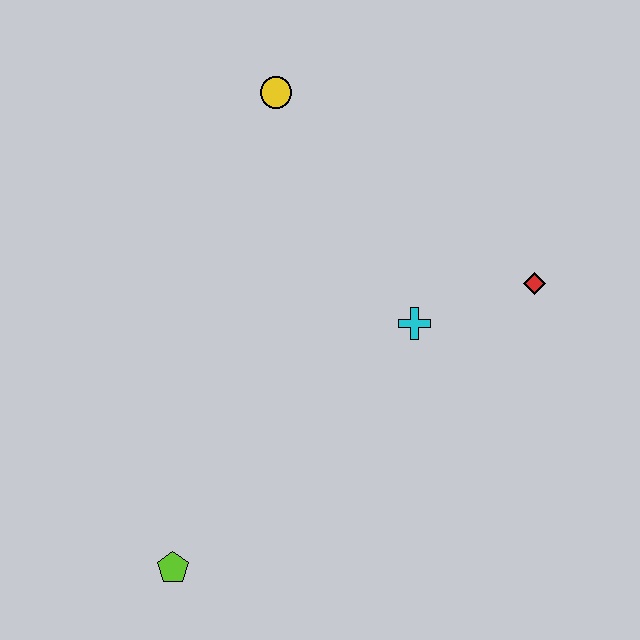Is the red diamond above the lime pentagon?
Yes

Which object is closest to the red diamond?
The cyan cross is closest to the red diamond.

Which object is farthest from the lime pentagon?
The yellow circle is farthest from the lime pentagon.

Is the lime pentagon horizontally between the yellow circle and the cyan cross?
No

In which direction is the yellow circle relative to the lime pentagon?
The yellow circle is above the lime pentagon.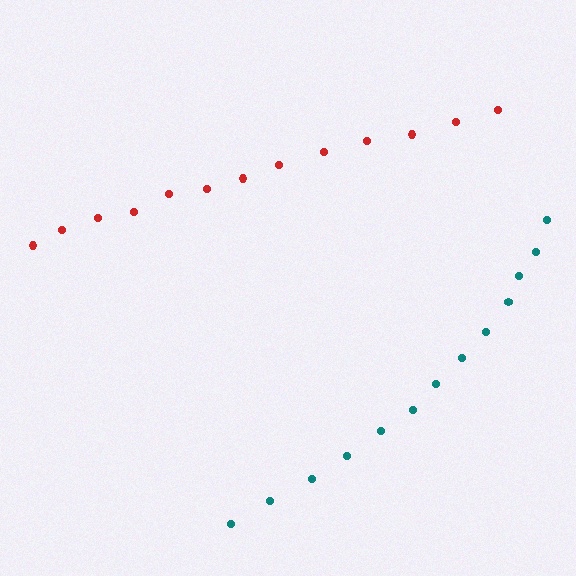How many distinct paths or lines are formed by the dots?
There are 2 distinct paths.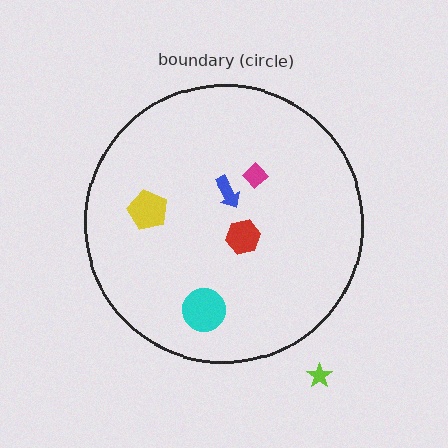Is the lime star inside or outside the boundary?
Outside.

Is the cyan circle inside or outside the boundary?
Inside.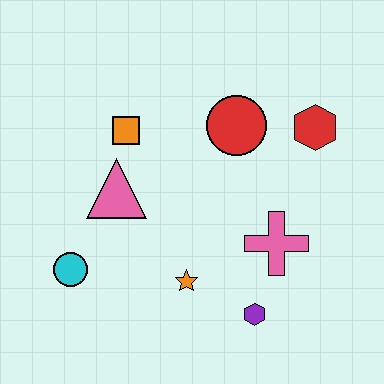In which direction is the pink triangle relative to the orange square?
The pink triangle is below the orange square.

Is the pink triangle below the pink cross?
No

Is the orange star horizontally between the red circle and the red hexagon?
No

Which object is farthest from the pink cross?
The cyan circle is farthest from the pink cross.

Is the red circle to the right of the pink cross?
No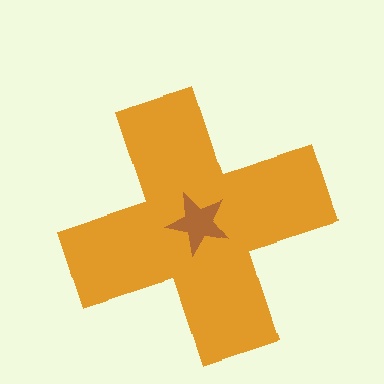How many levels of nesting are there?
2.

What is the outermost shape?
The orange cross.